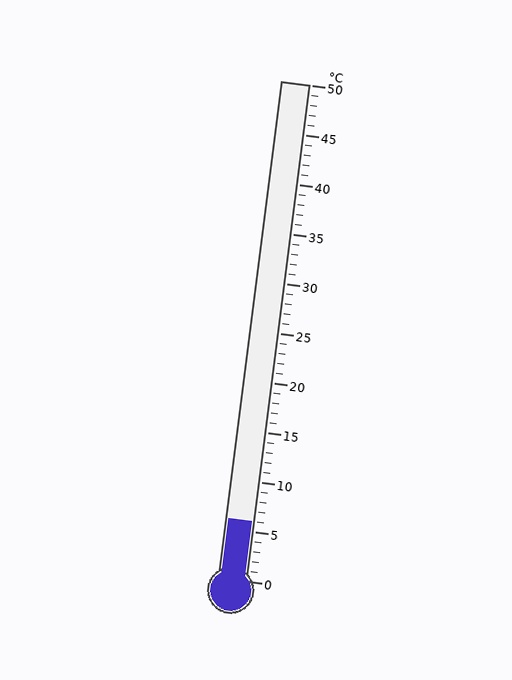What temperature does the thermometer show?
The thermometer shows approximately 6°C.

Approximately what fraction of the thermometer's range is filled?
The thermometer is filled to approximately 10% of its range.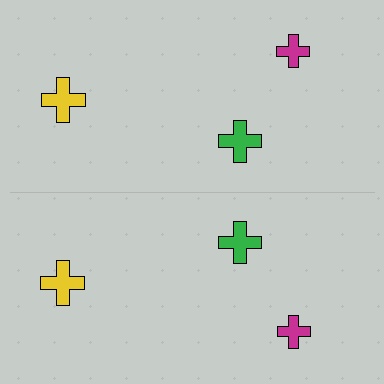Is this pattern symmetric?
Yes, this pattern has bilateral (reflection) symmetry.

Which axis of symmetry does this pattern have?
The pattern has a horizontal axis of symmetry running through the center of the image.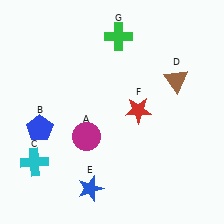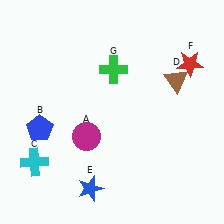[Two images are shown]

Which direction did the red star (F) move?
The red star (F) moved right.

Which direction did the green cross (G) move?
The green cross (G) moved down.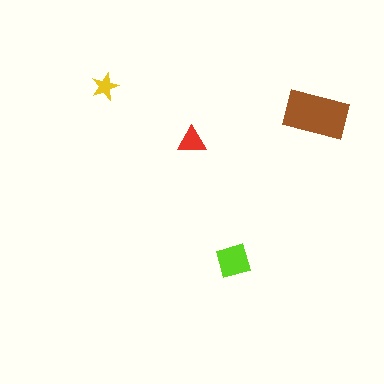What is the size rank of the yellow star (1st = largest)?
4th.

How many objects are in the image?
There are 4 objects in the image.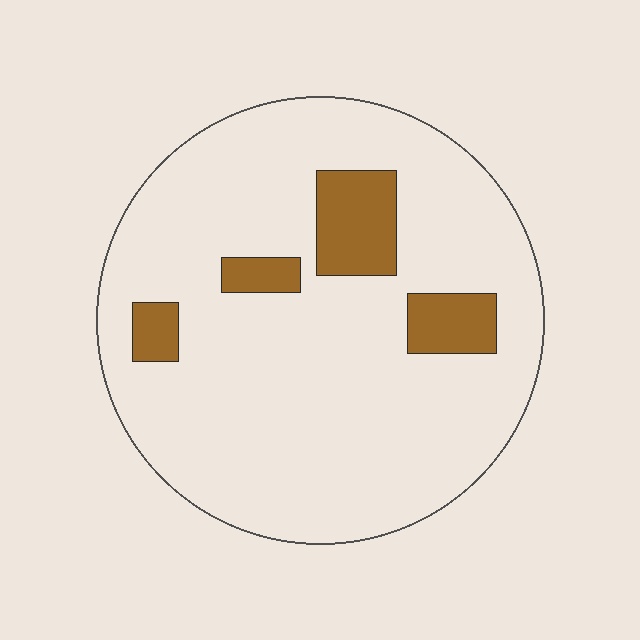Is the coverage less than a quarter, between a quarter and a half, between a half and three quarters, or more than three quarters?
Less than a quarter.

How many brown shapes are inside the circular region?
4.